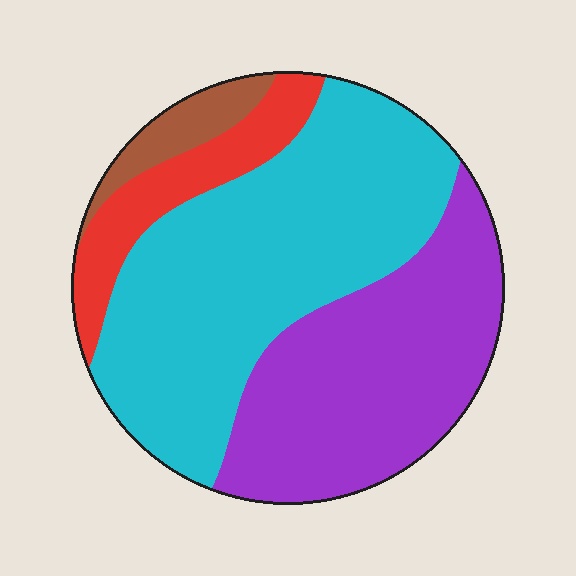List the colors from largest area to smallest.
From largest to smallest: cyan, purple, red, brown.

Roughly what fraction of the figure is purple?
Purple takes up between a quarter and a half of the figure.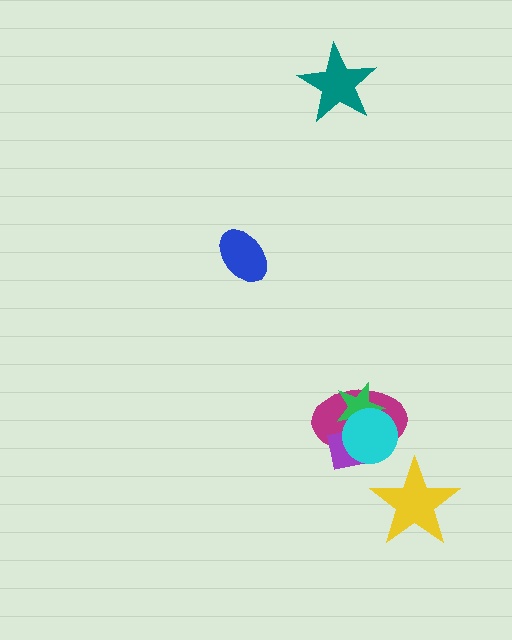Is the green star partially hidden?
Yes, it is partially covered by another shape.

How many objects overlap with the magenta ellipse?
3 objects overlap with the magenta ellipse.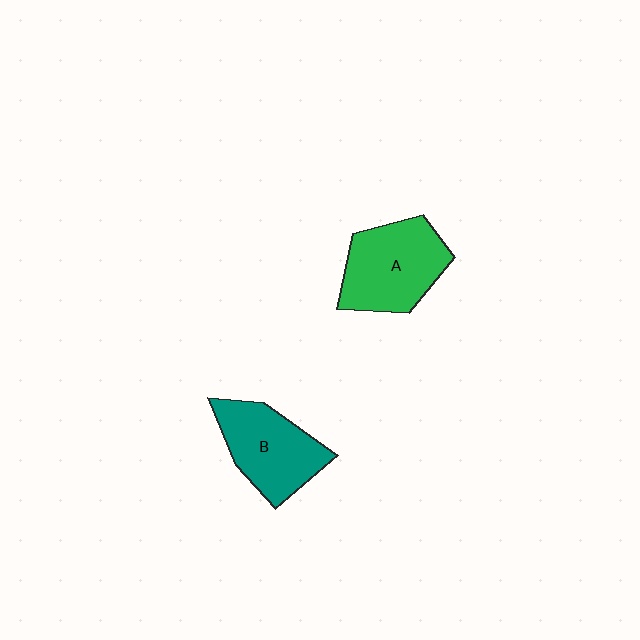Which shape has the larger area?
Shape A (green).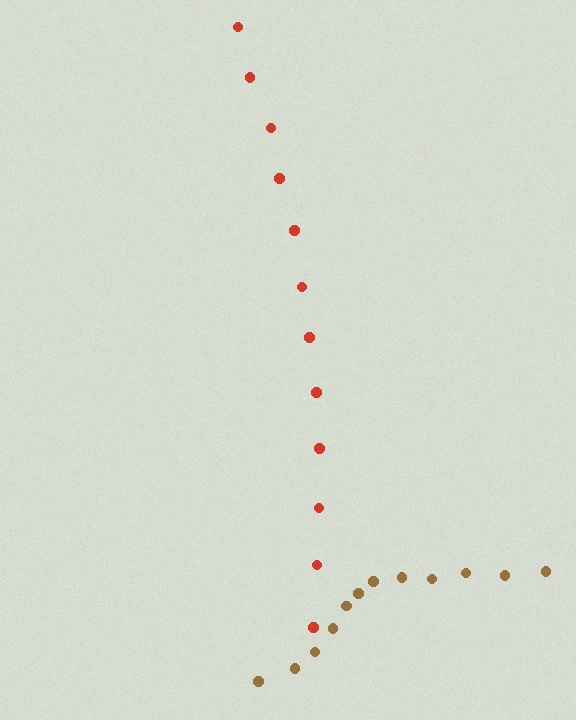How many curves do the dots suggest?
There are 2 distinct paths.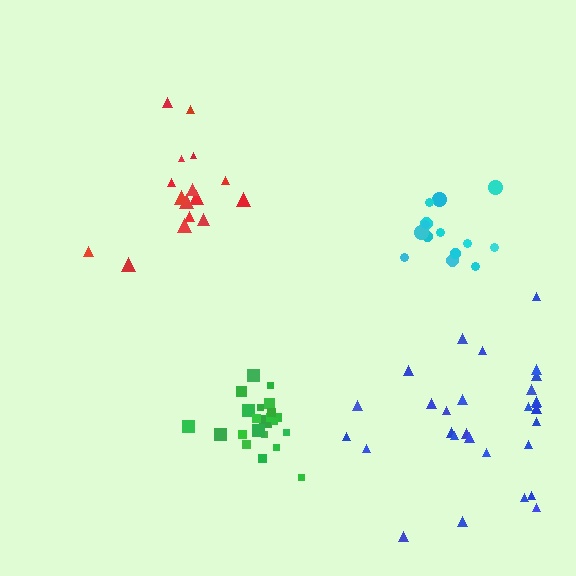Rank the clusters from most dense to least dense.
green, cyan, blue, red.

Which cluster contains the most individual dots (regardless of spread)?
Blue (29).